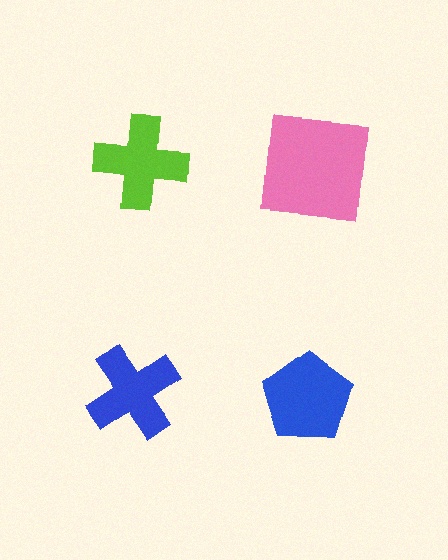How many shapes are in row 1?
2 shapes.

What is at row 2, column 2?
A blue pentagon.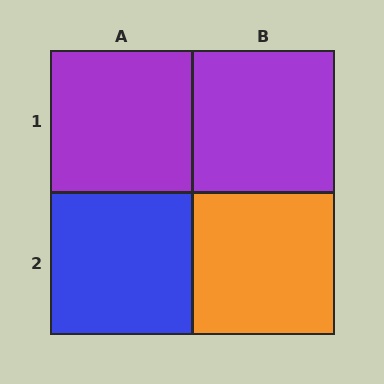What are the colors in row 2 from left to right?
Blue, orange.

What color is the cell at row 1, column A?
Purple.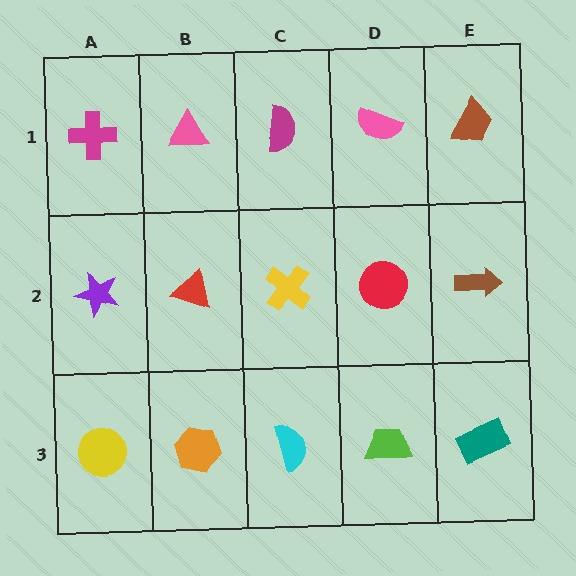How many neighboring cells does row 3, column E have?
2.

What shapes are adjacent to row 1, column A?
A purple star (row 2, column A), a pink triangle (row 1, column B).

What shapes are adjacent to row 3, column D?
A red circle (row 2, column D), a cyan semicircle (row 3, column C), a teal rectangle (row 3, column E).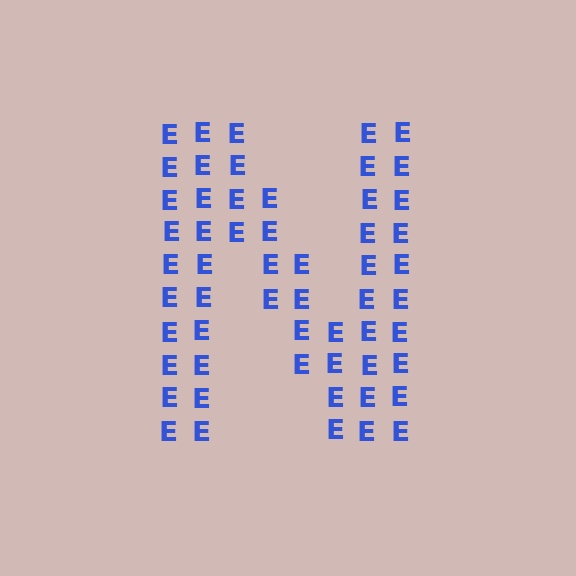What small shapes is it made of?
It is made of small letter E's.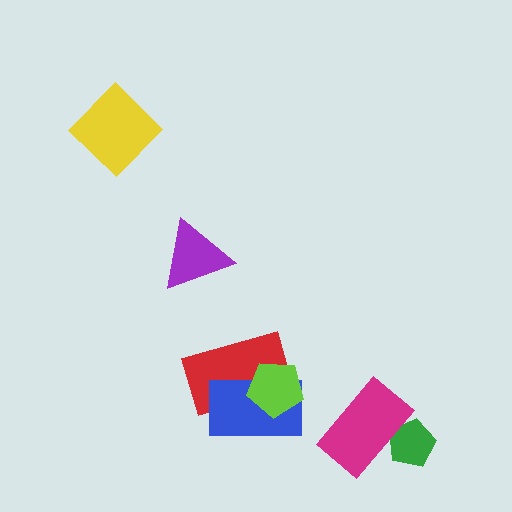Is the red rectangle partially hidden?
Yes, it is partially covered by another shape.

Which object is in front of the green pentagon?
The magenta rectangle is in front of the green pentagon.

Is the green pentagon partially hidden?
Yes, it is partially covered by another shape.